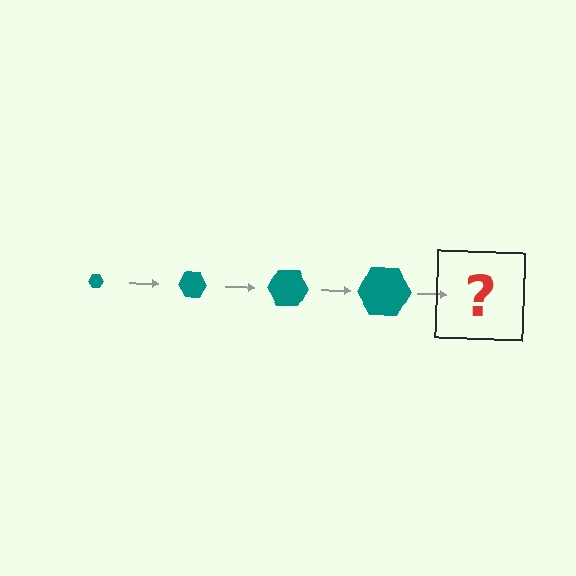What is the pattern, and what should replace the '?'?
The pattern is that the hexagon gets progressively larger each step. The '?' should be a teal hexagon, larger than the previous one.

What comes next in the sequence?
The next element should be a teal hexagon, larger than the previous one.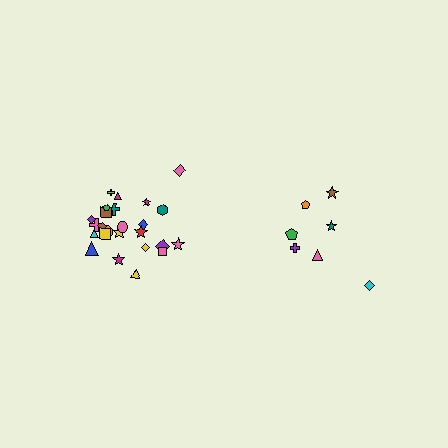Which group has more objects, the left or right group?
The left group.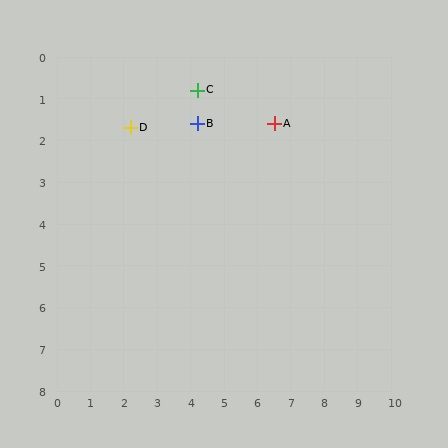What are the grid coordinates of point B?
Point B is at approximately (4.2, 1.6).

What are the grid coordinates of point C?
Point C is at approximately (4.2, 0.8).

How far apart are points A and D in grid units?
Points A and D are about 4.3 grid units apart.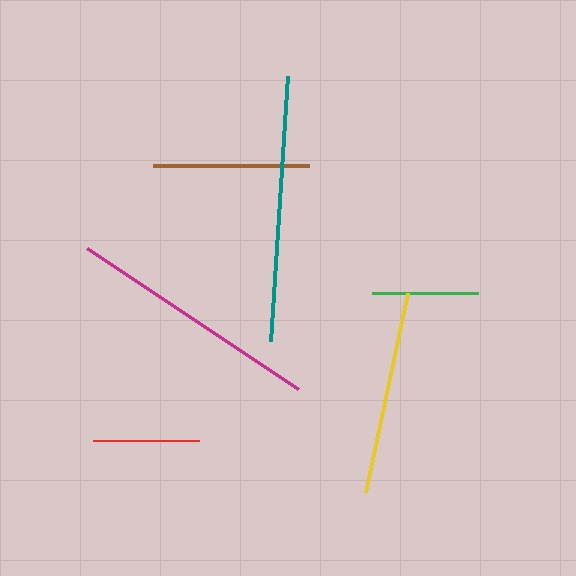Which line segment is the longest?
The teal line is the longest at approximately 266 pixels.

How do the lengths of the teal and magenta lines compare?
The teal and magenta lines are approximately the same length.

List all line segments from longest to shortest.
From longest to shortest: teal, magenta, yellow, brown, green, red.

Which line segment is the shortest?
The red line is the shortest at approximately 106 pixels.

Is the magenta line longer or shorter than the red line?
The magenta line is longer than the red line.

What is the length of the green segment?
The green segment is approximately 107 pixels long.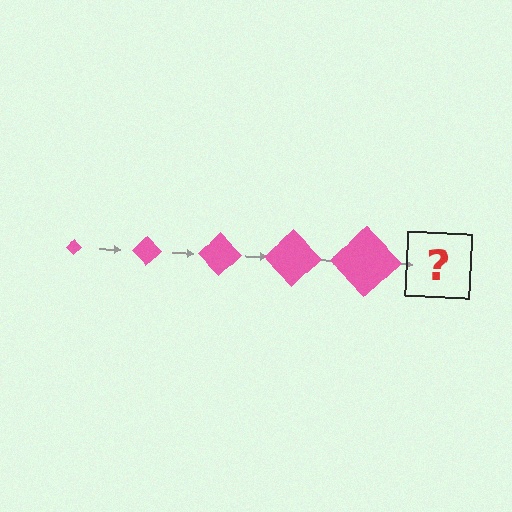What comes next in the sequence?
The next element should be a pink diamond, larger than the previous one.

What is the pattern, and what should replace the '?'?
The pattern is that the diamond gets progressively larger each step. The '?' should be a pink diamond, larger than the previous one.